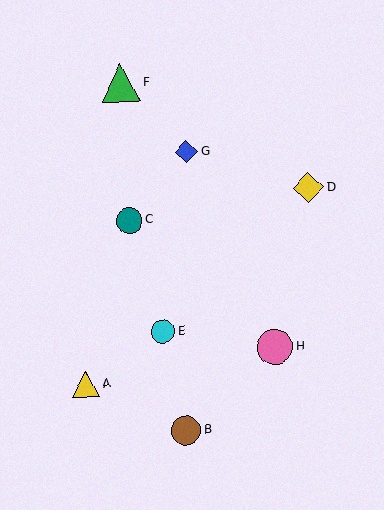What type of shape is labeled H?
Shape H is a pink circle.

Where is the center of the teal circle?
The center of the teal circle is at (129, 220).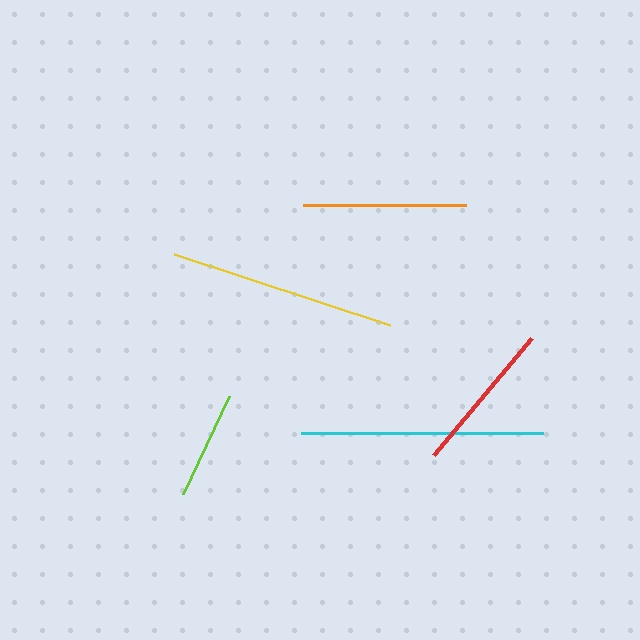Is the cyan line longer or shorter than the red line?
The cyan line is longer than the red line.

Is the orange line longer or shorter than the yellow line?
The yellow line is longer than the orange line.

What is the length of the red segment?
The red segment is approximately 152 pixels long.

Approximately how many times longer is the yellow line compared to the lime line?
The yellow line is approximately 2.1 times the length of the lime line.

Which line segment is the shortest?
The lime line is the shortest at approximately 107 pixels.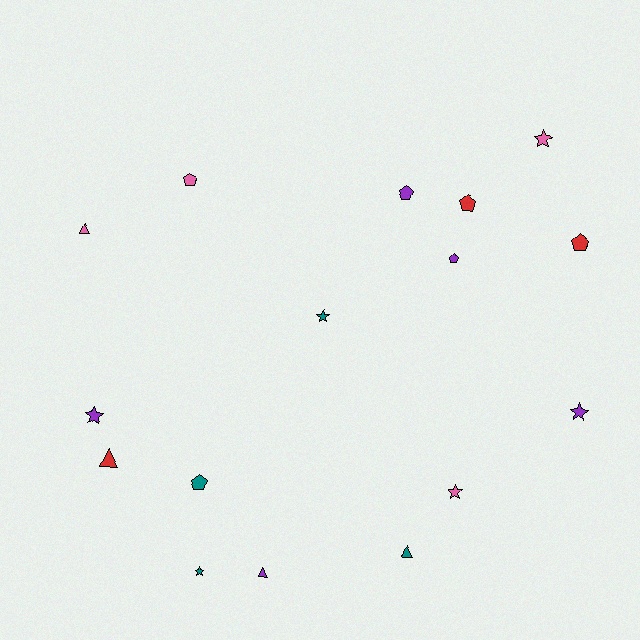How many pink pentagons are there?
There is 1 pink pentagon.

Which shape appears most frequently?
Pentagon, with 6 objects.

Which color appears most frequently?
Purple, with 5 objects.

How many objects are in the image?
There are 16 objects.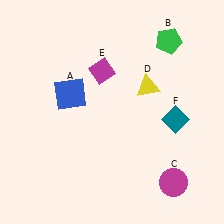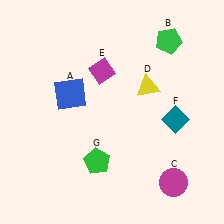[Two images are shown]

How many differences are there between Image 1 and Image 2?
There is 1 difference between the two images.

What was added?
A green pentagon (G) was added in Image 2.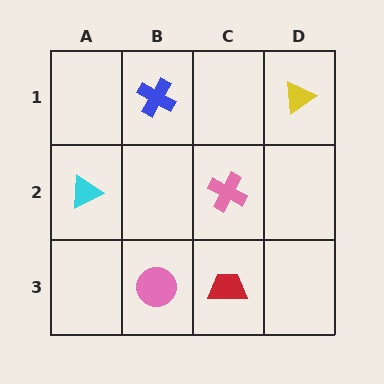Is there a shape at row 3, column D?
No, that cell is empty.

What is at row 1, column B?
A blue cross.